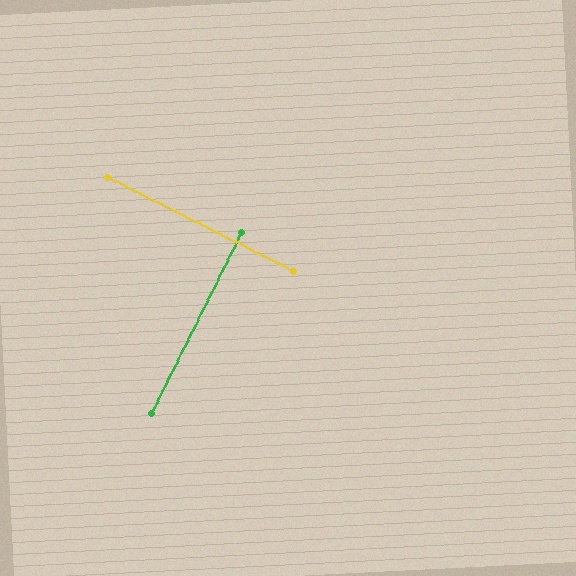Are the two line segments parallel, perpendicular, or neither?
Perpendicular — they meet at approximately 90°.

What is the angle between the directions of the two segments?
Approximately 90 degrees.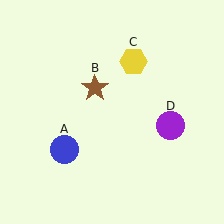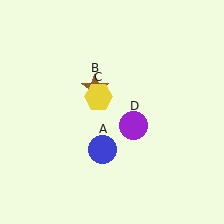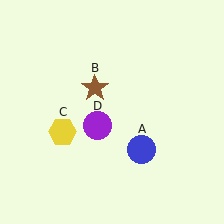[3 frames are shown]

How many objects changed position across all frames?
3 objects changed position: blue circle (object A), yellow hexagon (object C), purple circle (object D).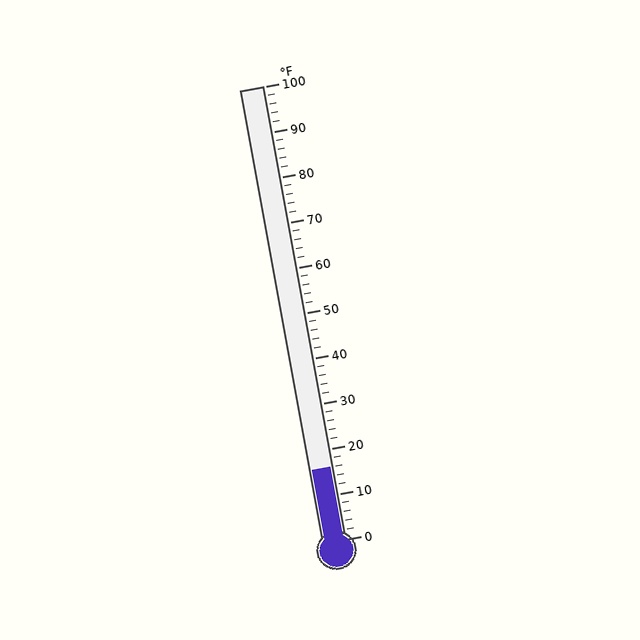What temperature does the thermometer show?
The thermometer shows approximately 16°F.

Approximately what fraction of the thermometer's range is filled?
The thermometer is filled to approximately 15% of its range.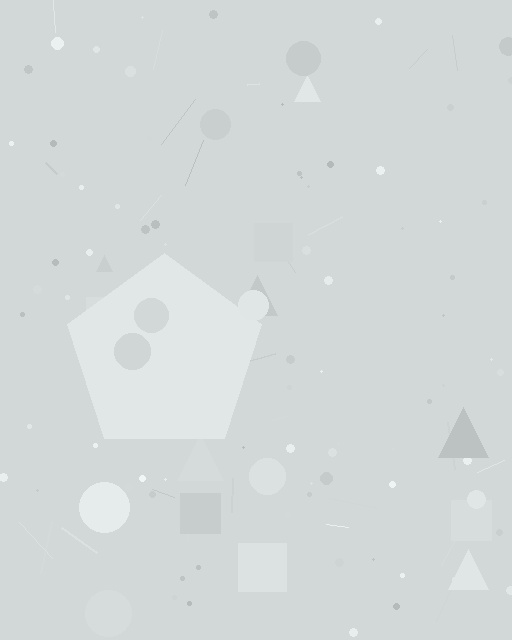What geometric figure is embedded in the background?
A pentagon is embedded in the background.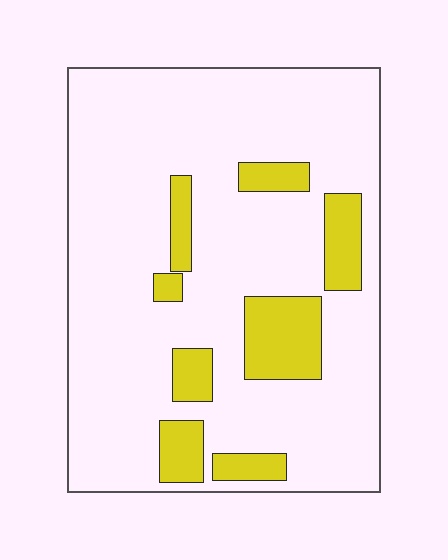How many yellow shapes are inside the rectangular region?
8.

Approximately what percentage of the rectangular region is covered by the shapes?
Approximately 15%.